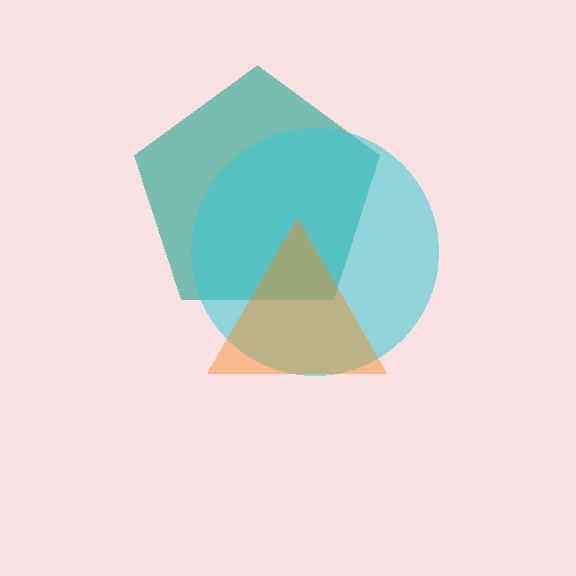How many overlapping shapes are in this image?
There are 3 overlapping shapes in the image.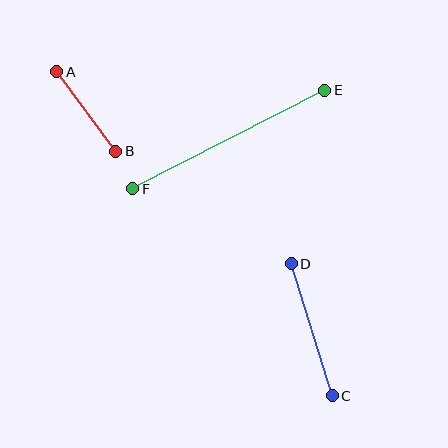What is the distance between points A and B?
The distance is approximately 99 pixels.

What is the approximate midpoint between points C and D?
The midpoint is at approximately (312, 330) pixels.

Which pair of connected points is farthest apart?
Points E and F are farthest apart.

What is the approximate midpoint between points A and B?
The midpoint is at approximately (86, 111) pixels.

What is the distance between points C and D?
The distance is approximately 138 pixels.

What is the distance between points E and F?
The distance is approximately 216 pixels.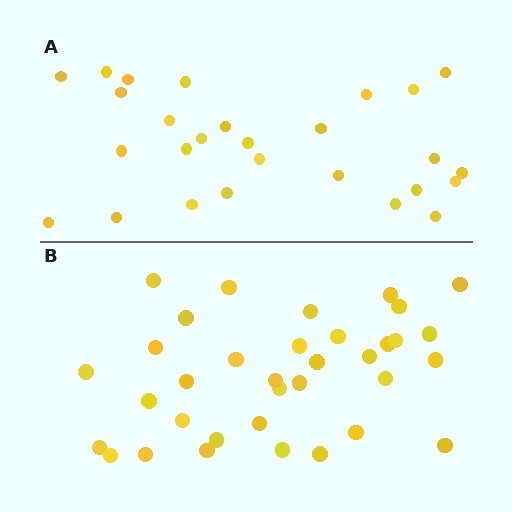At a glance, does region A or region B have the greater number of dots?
Region B (the bottom region) has more dots.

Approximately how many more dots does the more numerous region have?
Region B has roughly 8 or so more dots than region A.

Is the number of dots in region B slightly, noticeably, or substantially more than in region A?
Region B has noticeably more, but not dramatically so. The ratio is roughly 1.3 to 1.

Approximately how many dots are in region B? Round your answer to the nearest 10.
About 40 dots. (The exact count is 35, which rounds to 40.)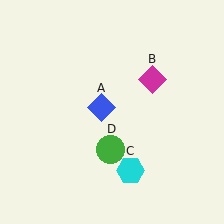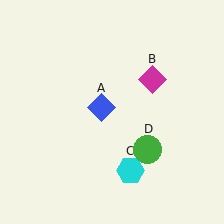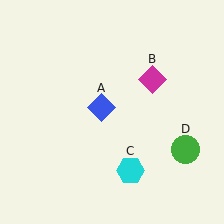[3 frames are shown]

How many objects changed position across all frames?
1 object changed position: green circle (object D).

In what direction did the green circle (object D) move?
The green circle (object D) moved right.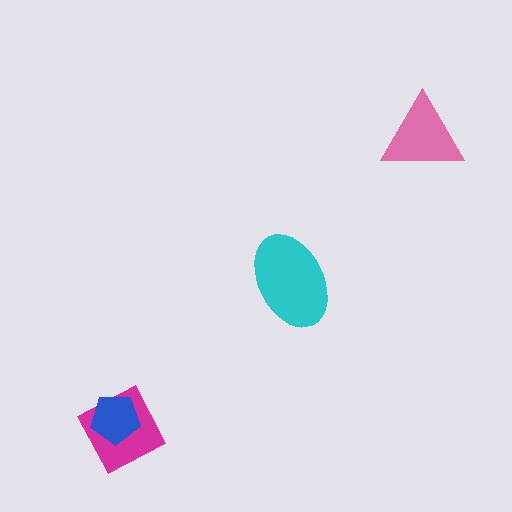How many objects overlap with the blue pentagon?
1 object overlaps with the blue pentagon.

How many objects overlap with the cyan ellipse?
0 objects overlap with the cyan ellipse.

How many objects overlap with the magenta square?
1 object overlaps with the magenta square.